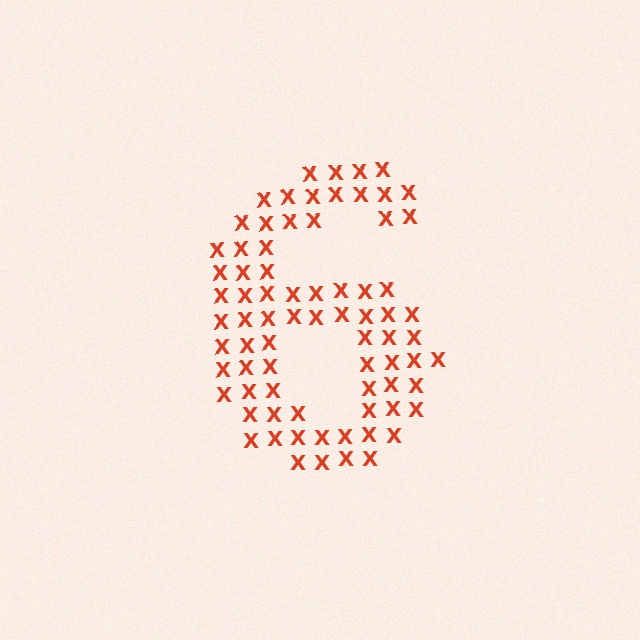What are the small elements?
The small elements are letter X's.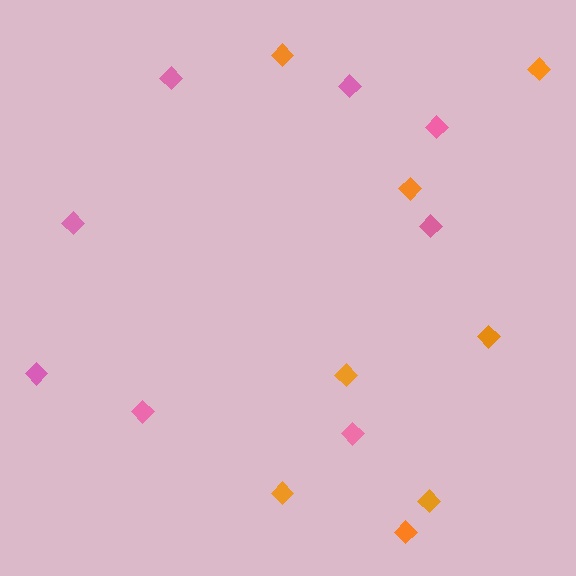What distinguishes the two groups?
There are 2 groups: one group of pink diamonds (8) and one group of orange diamonds (8).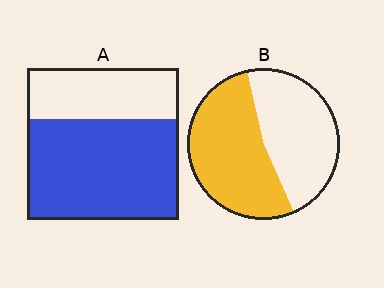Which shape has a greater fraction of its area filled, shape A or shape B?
Shape A.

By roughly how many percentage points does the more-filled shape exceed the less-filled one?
By roughly 15 percentage points (A over B).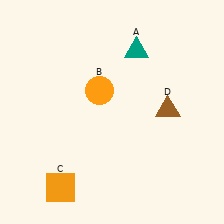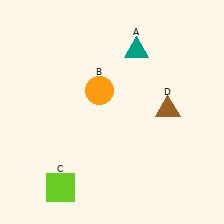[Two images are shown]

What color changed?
The square (C) changed from orange in Image 1 to lime in Image 2.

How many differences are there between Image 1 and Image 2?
There is 1 difference between the two images.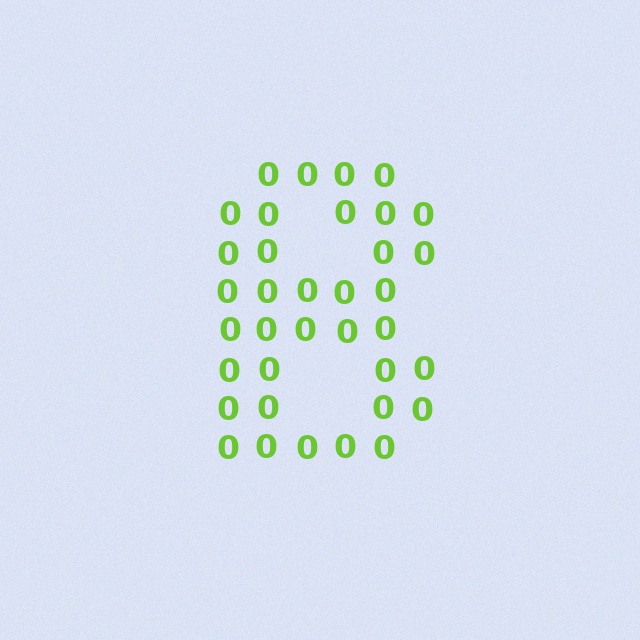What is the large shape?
The large shape is the digit 8.